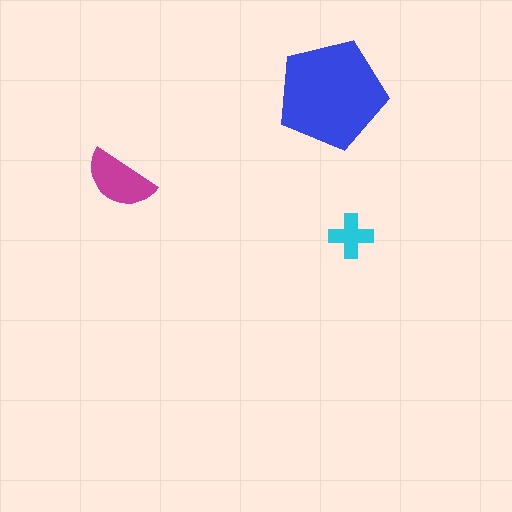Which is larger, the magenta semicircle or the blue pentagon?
The blue pentagon.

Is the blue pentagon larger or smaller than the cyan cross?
Larger.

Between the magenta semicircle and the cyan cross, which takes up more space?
The magenta semicircle.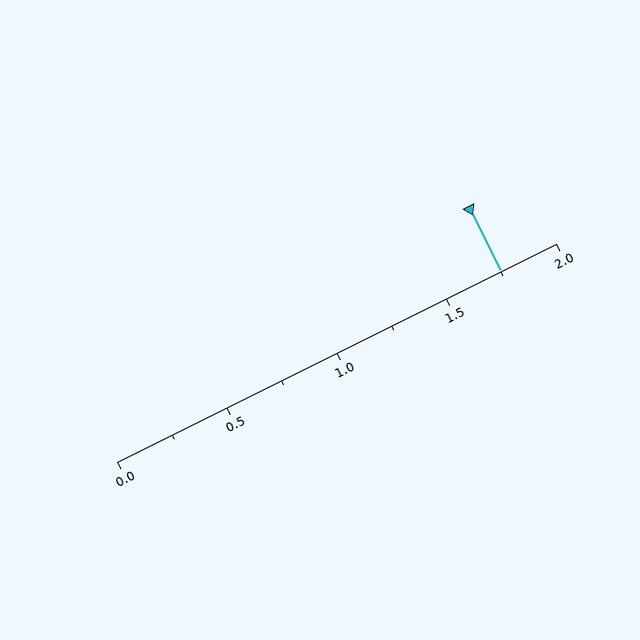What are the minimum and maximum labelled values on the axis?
The axis runs from 0.0 to 2.0.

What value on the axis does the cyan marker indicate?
The marker indicates approximately 1.75.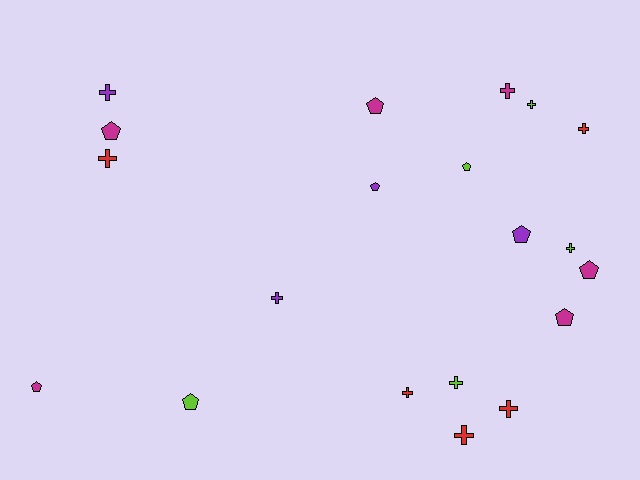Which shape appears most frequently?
Cross, with 11 objects.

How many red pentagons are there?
There are no red pentagons.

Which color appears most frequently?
Magenta, with 6 objects.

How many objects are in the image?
There are 20 objects.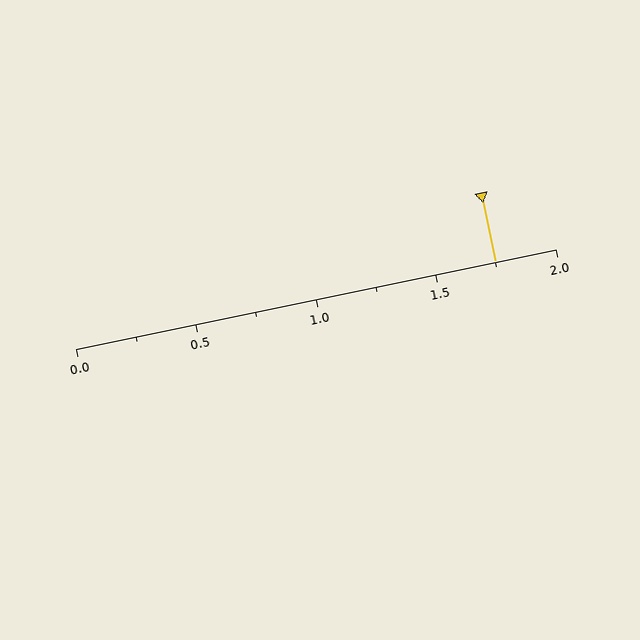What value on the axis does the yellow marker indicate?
The marker indicates approximately 1.75.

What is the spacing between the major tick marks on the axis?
The major ticks are spaced 0.5 apart.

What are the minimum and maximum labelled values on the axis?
The axis runs from 0.0 to 2.0.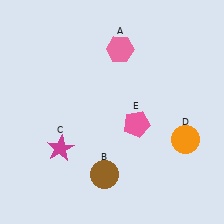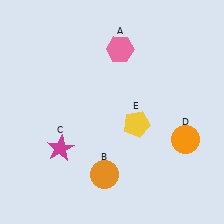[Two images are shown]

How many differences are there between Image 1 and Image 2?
There are 2 differences between the two images.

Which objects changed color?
B changed from brown to orange. E changed from pink to yellow.